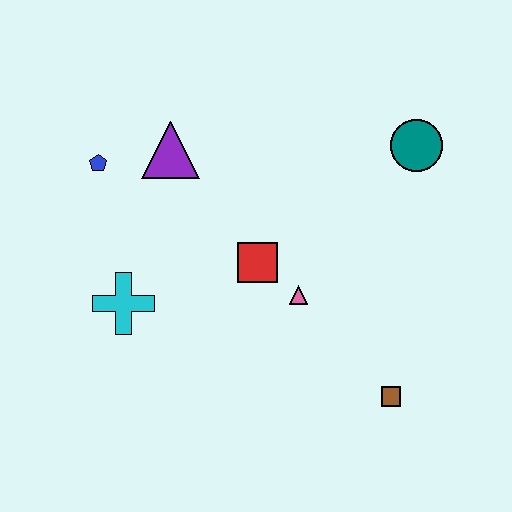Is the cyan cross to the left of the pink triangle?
Yes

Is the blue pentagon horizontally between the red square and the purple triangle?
No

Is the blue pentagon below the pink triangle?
No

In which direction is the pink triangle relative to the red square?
The pink triangle is to the right of the red square.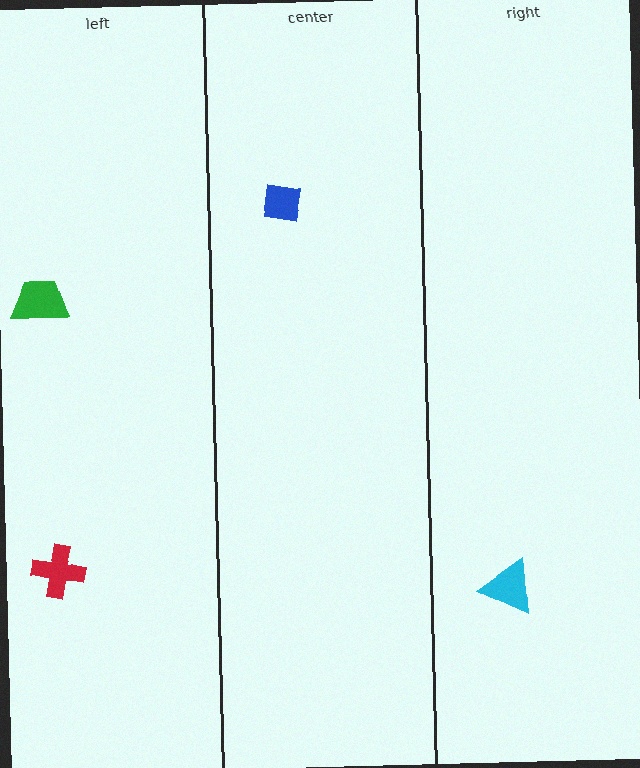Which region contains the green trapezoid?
The left region.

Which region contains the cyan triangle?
The right region.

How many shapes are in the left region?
2.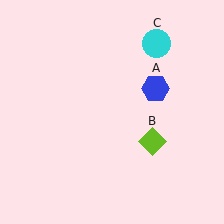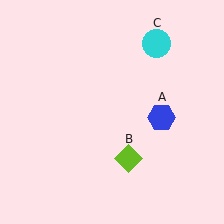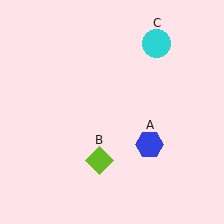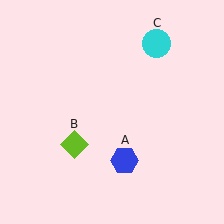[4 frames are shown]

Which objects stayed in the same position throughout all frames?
Cyan circle (object C) remained stationary.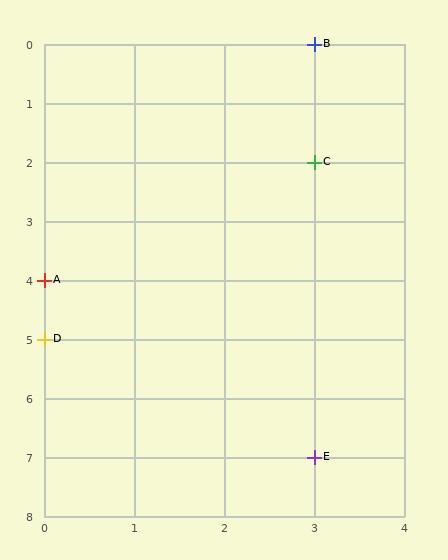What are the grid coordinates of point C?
Point C is at grid coordinates (3, 2).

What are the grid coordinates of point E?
Point E is at grid coordinates (3, 7).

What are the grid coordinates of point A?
Point A is at grid coordinates (0, 4).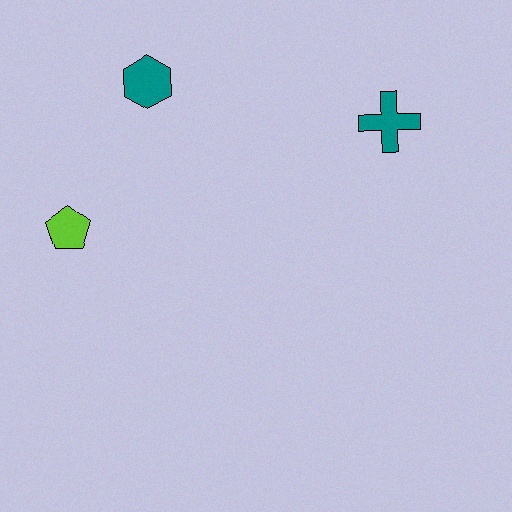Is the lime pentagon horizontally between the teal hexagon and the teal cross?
No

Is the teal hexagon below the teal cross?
No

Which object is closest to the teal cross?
The teal hexagon is closest to the teal cross.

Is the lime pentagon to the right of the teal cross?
No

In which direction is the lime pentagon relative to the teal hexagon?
The lime pentagon is below the teal hexagon.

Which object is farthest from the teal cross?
The lime pentagon is farthest from the teal cross.